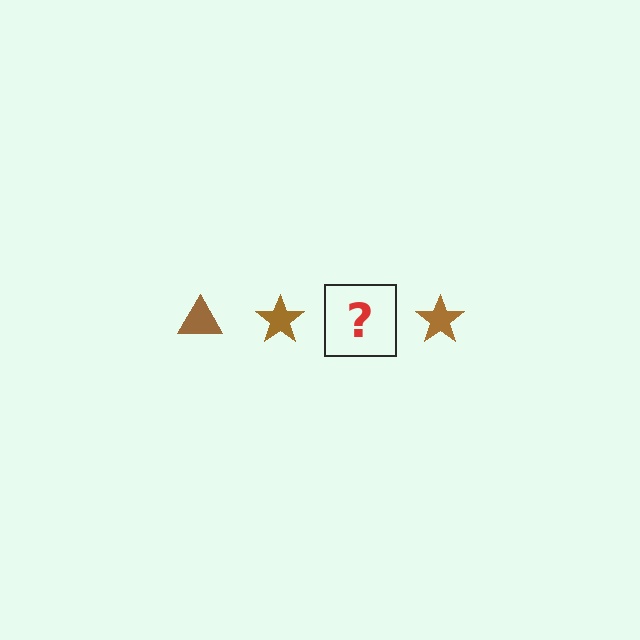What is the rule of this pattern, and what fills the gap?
The rule is that the pattern cycles through triangle, star shapes in brown. The gap should be filled with a brown triangle.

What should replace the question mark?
The question mark should be replaced with a brown triangle.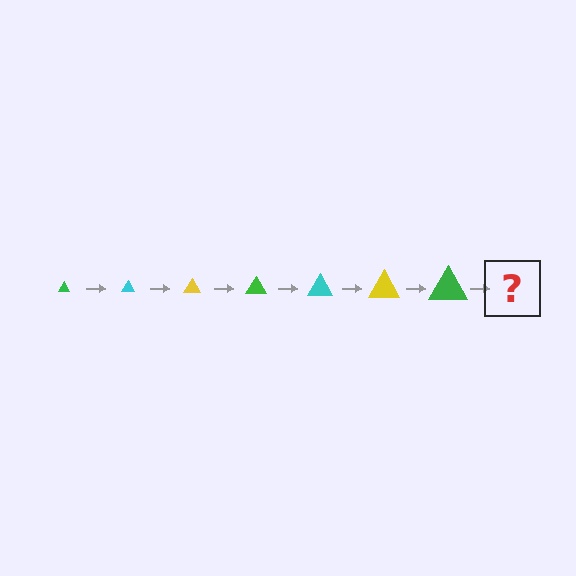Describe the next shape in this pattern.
It should be a cyan triangle, larger than the previous one.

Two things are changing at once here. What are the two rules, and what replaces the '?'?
The two rules are that the triangle grows larger each step and the color cycles through green, cyan, and yellow. The '?' should be a cyan triangle, larger than the previous one.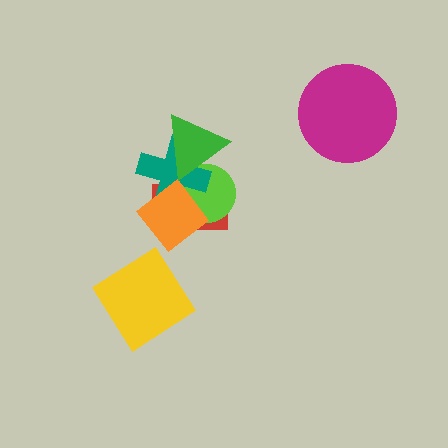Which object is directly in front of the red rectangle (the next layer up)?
The lime circle is directly in front of the red rectangle.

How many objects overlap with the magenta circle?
0 objects overlap with the magenta circle.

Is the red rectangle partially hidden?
Yes, it is partially covered by another shape.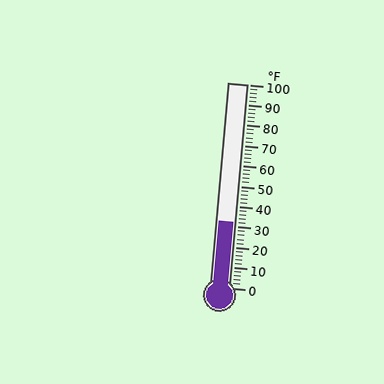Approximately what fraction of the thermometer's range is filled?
The thermometer is filled to approximately 30% of its range.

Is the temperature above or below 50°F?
The temperature is below 50°F.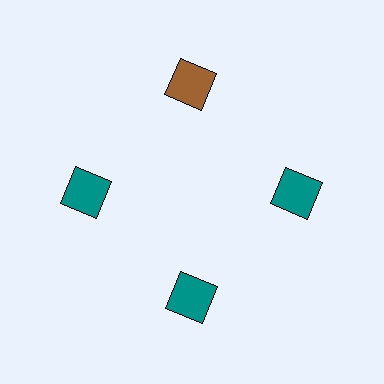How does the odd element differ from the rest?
It has a different color: brown instead of teal.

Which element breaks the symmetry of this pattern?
The brown square at roughly the 12 o'clock position breaks the symmetry. All other shapes are teal squares.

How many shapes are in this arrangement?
There are 4 shapes arranged in a ring pattern.